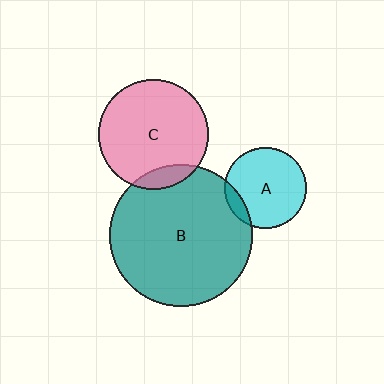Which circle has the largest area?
Circle B (teal).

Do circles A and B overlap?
Yes.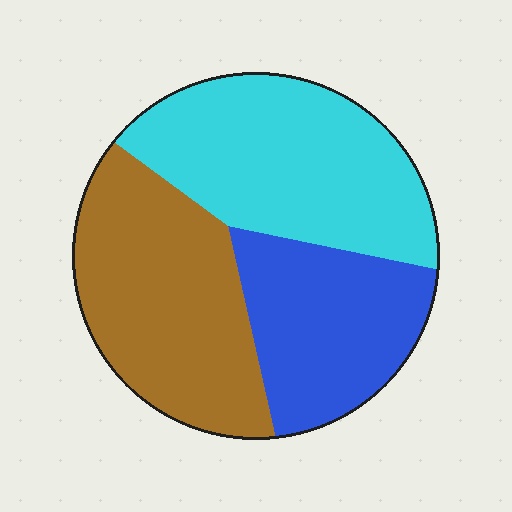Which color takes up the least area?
Blue, at roughly 25%.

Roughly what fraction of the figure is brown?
Brown takes up about three eighths (3/8) of the figure.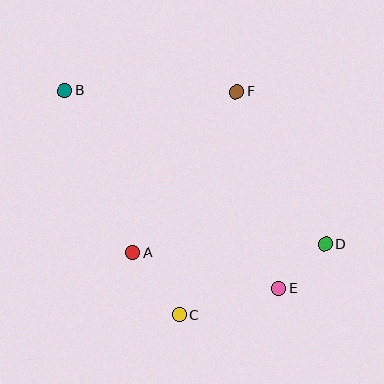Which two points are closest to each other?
Points D and E are closest to each other.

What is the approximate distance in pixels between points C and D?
The distance between C and D is approximately 161 pixels.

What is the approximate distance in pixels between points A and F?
The distance between A and F is approximately 192 pixels.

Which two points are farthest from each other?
Points B and D are farthest from each other.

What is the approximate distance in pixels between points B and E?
The distance between B and E is approximately 292 pixels.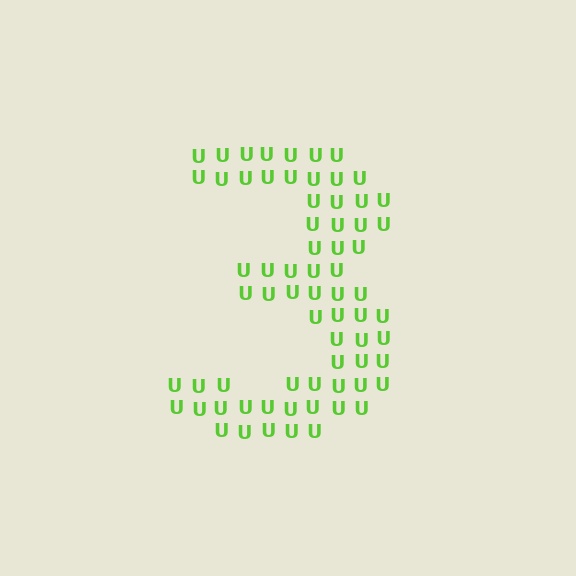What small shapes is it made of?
It is made of small letter U's.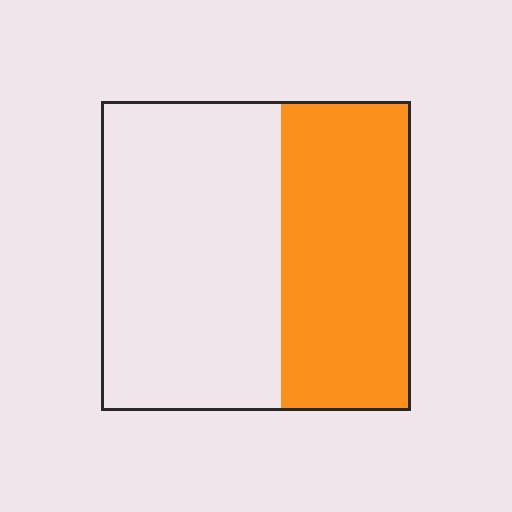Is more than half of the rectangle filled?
No.